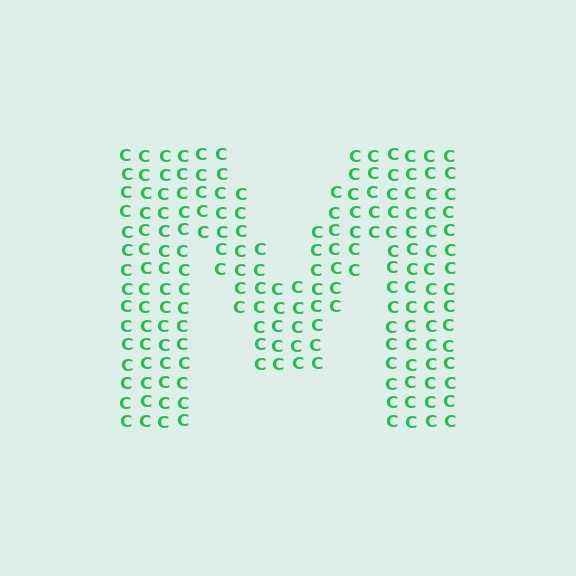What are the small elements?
The small elements are letter C's.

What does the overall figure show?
The overall figure shows the letter M.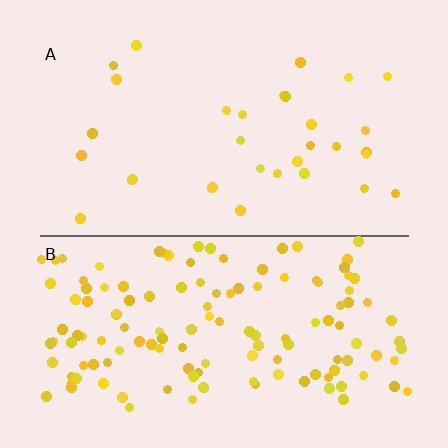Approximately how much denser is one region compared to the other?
Approximately 4.4× — region B over region A.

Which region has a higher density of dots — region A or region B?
B (the bottom).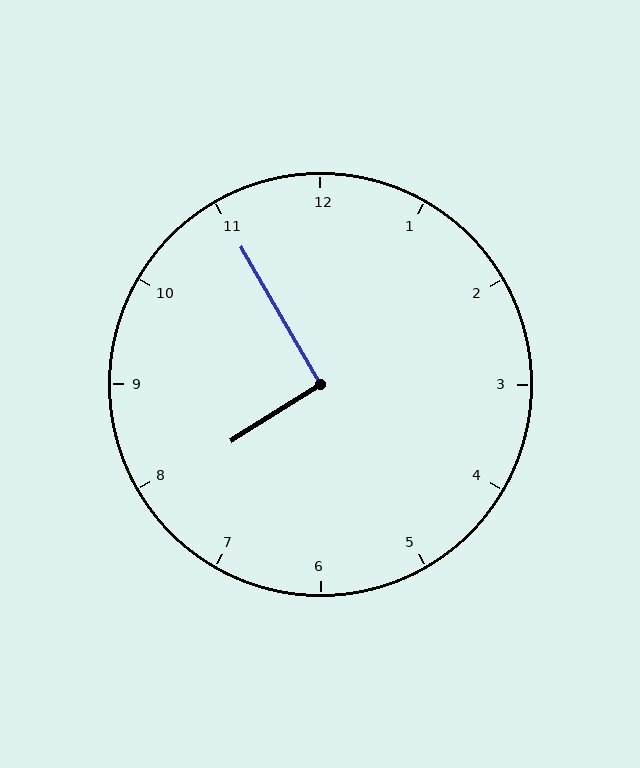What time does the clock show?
7:55.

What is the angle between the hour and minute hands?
Approximately 92 degrees.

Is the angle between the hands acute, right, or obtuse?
It is right.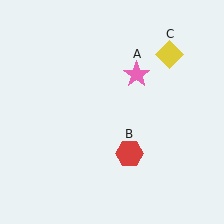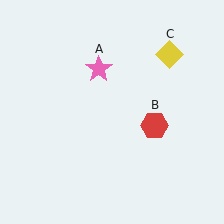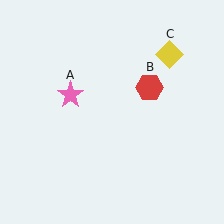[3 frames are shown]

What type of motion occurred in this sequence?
The pink star (object A), red hexagon (object B) rotated counterclockwise around the center of the scene.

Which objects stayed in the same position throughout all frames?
Yellow diamond (object C) remained stationary.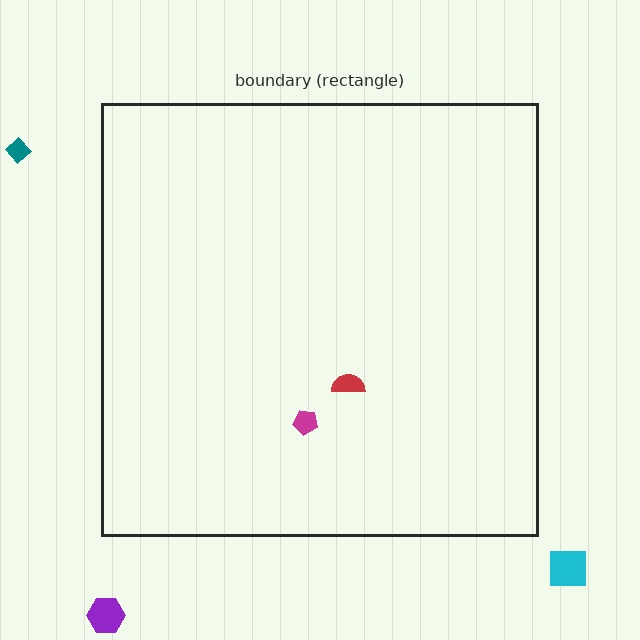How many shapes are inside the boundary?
2 inside, 3 outside.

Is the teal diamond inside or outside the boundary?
Outside.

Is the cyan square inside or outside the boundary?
Outside.